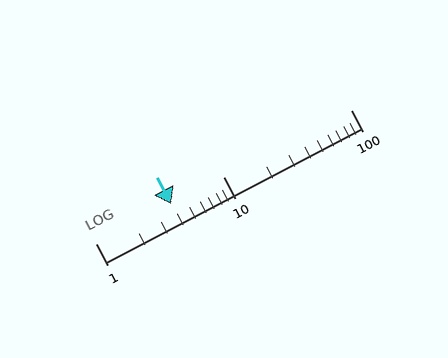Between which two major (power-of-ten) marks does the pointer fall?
The pointer is between 1 and 10.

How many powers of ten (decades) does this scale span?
The scale spans 2 decades, from 1 to 100.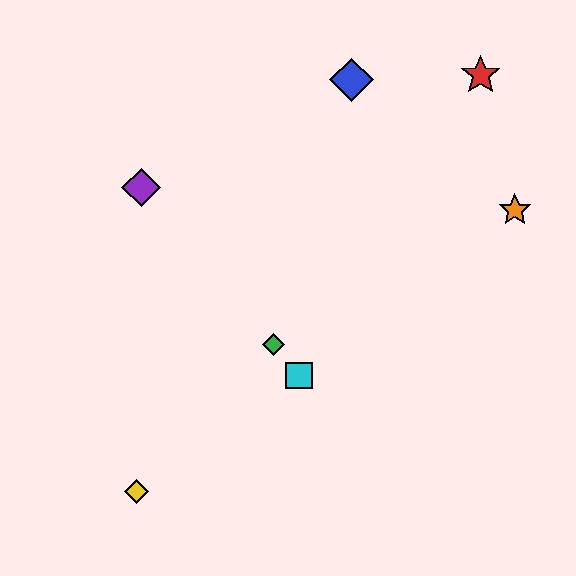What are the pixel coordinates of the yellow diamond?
The yellow diamond is at (136, 492).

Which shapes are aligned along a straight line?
The green diamond, the purple diamond, the cyan square are aligned along a straight line.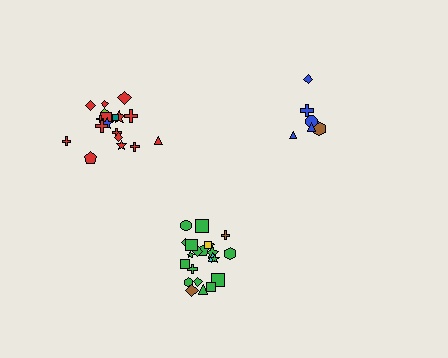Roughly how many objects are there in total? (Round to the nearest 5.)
Roughly 45 objects in total.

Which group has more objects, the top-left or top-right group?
The top-left group.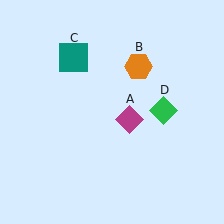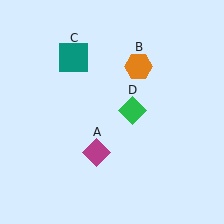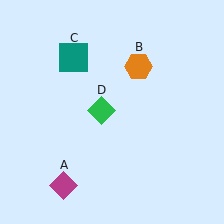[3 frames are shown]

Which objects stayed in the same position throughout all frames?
Orange hexagon (object B) and teal square (object C) remained stationary.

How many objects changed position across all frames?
2 objects changed position: magenta diamond (object A), green diamond (object D).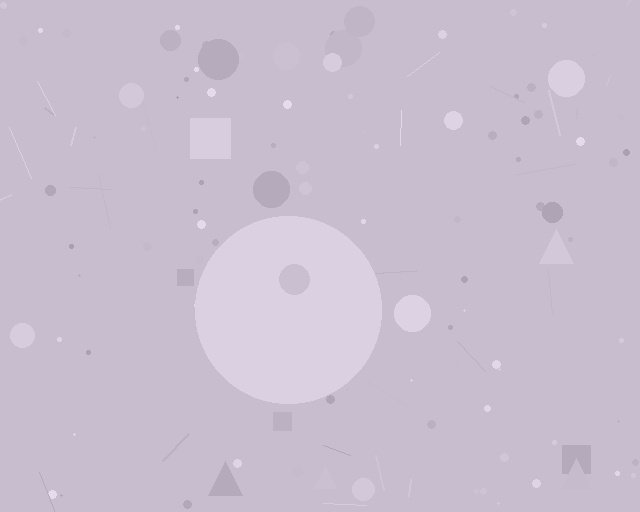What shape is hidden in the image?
A circle is hidden in the image.